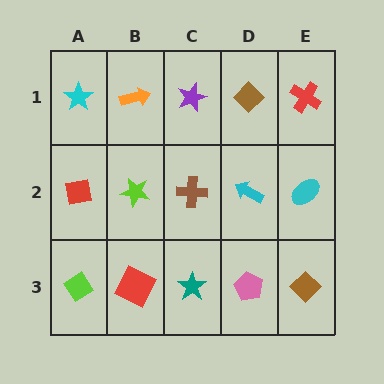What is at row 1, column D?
A brown diamond.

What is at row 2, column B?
A lime star.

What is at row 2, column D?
A cyan arrow.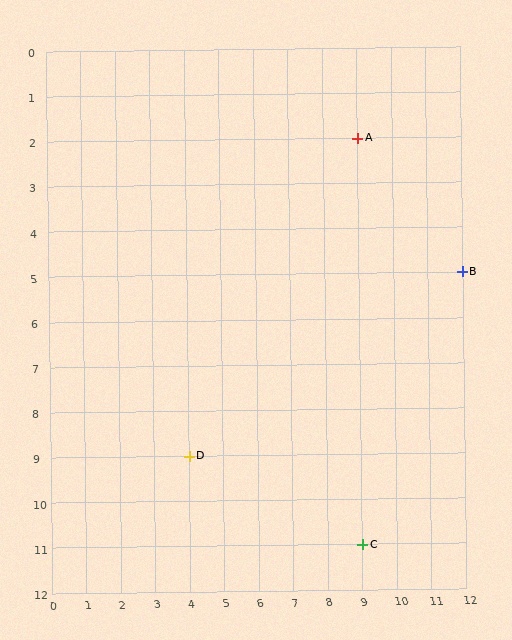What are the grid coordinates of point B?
Point B is at grid coordinates (12, 5).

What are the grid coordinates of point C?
Point C is at grid coordinates (9, 11).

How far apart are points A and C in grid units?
Points A and C are 9 rows apart.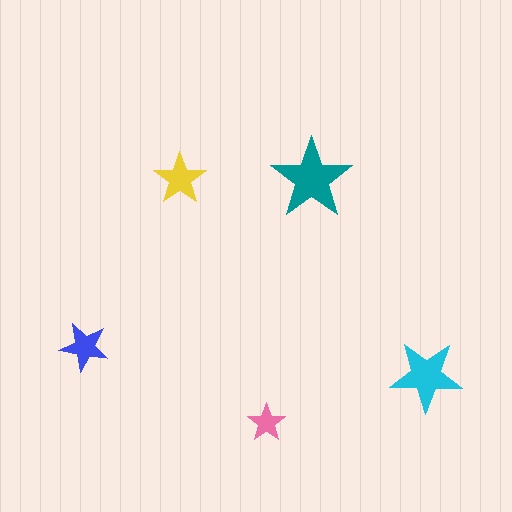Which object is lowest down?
The pink star is bottommost.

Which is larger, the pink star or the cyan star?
The cyan one.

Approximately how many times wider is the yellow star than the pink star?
About 1.5 times wider.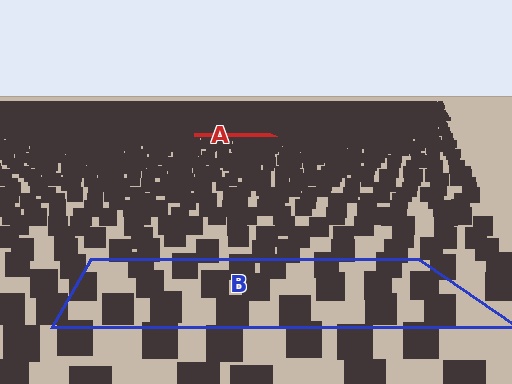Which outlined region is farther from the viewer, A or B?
Region A is farther from the viewer — the texture elements inside it appear smaller and more densely packed.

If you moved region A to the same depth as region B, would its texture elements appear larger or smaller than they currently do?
They would appear larger. At a closer depth, the same texture elements are projected at a bigger on-screen size.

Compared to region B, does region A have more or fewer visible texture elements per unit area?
Region A has more texture elements per unit area — they are packed more densely because it is farther away.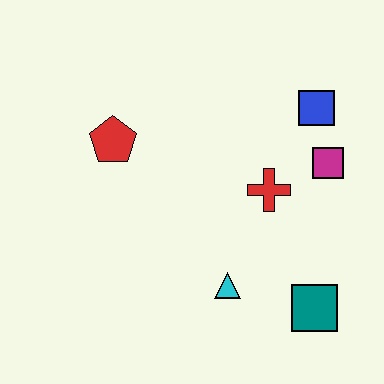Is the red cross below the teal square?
No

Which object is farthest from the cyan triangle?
The blue square is farthest from the cyan triangle.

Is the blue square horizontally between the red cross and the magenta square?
Yes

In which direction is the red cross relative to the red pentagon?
The red cross is to the right of the red pentagon.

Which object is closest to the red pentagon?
The red cross is closest to the red pentagon.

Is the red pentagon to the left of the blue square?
Yes